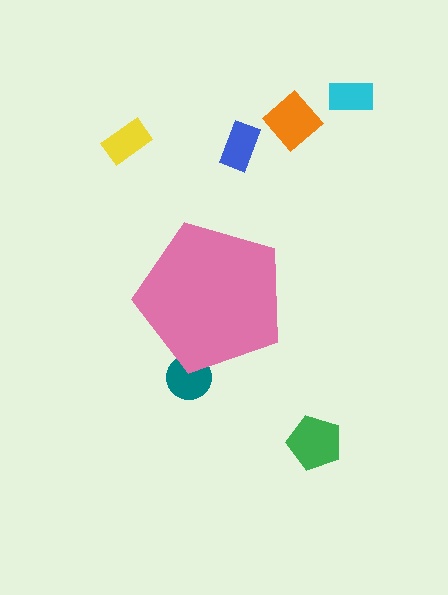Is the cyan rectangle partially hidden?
No, the cyan rectangle is fully visible.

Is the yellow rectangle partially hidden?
No, the yellow rectangle is fully visible.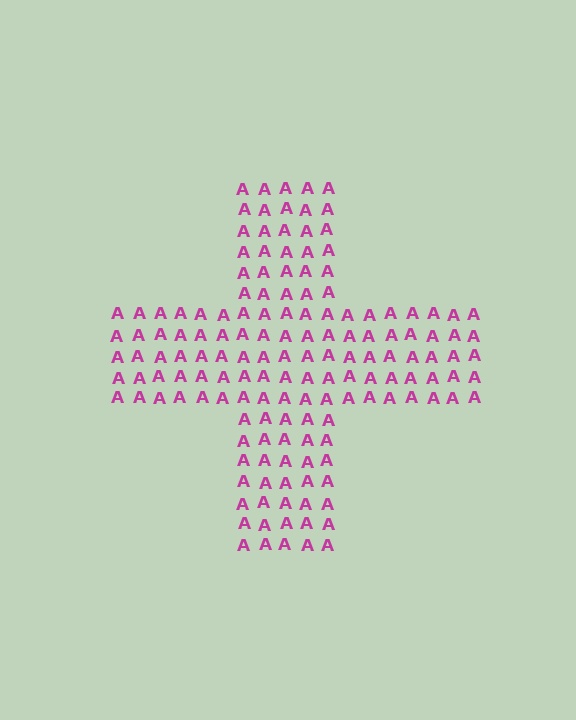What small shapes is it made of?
It is made of small letter A's.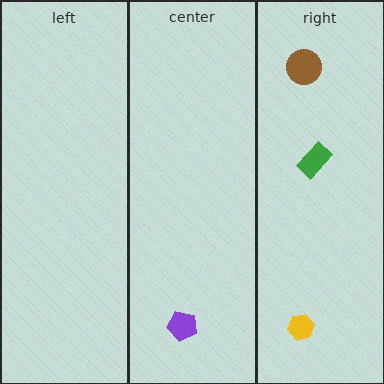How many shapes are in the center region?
1.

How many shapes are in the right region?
3.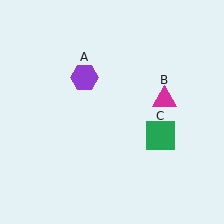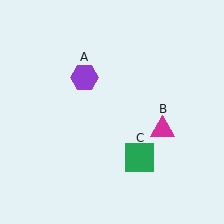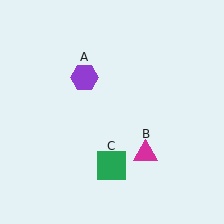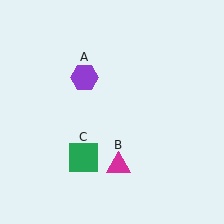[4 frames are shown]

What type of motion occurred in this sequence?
The magenta triangle (object B), green square (object C) rotated clockwise around the center of the scene.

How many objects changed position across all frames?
2 objects changed position: magenta triangle (object B), green square (object C).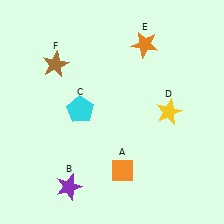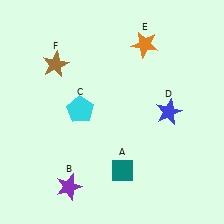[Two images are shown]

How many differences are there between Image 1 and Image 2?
There are 2 differences between the two images.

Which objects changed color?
A changed from orange to teal. D changed from yellow to blue.